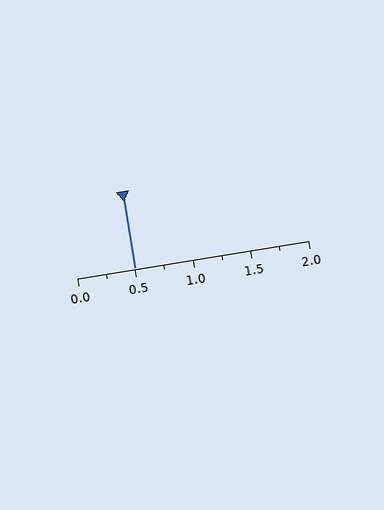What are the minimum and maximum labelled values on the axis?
The axis runs from 0.0 to 2.0.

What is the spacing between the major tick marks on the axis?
The major ticks are spaced 0.5 apart.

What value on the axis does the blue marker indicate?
The marker indicates approximately 0.5.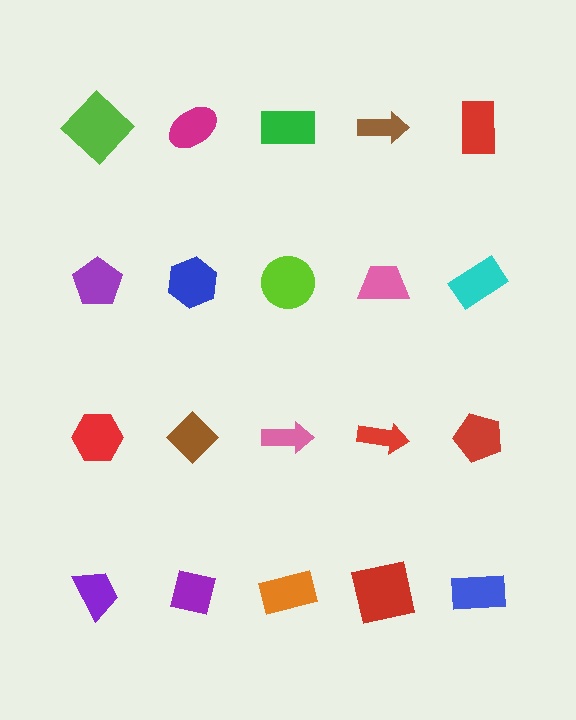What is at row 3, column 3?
A pink arrow.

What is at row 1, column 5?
A red rectangle.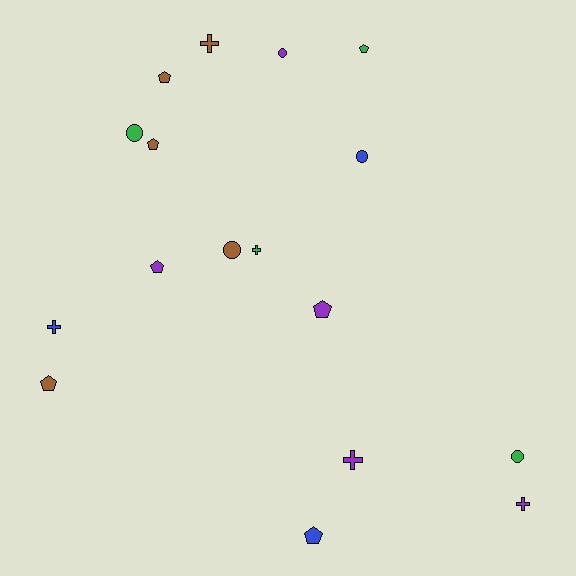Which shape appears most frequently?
Pentagon, with 7 objects.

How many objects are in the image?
There are 17 objects.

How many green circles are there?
There are 2 green circles.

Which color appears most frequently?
Purple, with 5 objects.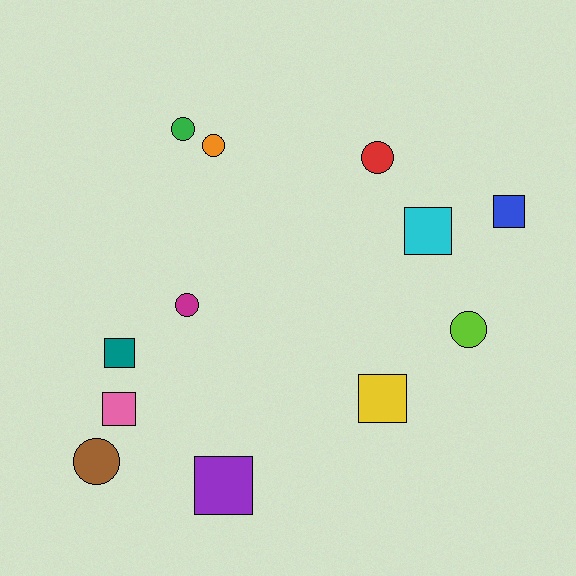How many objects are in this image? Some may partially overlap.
There are 12 objects.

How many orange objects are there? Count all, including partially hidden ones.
There is 1 orange object.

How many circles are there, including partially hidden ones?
There are 6 circles.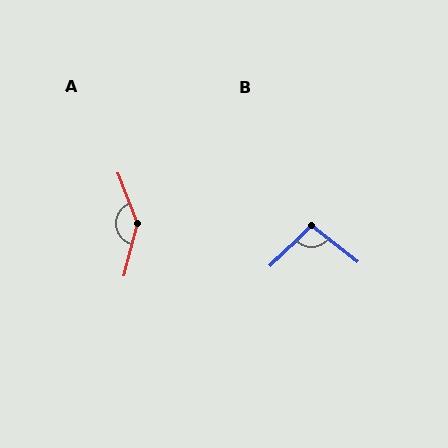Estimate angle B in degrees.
Approximately 97 degrees.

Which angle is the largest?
A, at approximately 145 degrees.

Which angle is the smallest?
B, at approximately 97 degrees.